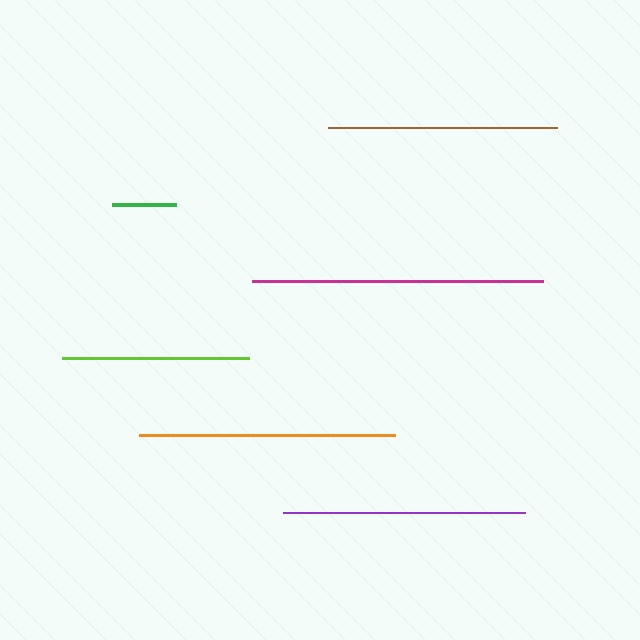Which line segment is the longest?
The magenta line is the longest at approximately 291 pixels.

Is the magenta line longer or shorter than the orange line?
The magenta line is longer than the orange line.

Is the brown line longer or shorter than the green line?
The brown line is longer than the green line.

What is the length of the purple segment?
The purple segment is approximately 242 pixels long.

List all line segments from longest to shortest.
From longest to shortest: magenta, orange, purple, brown, lime, green.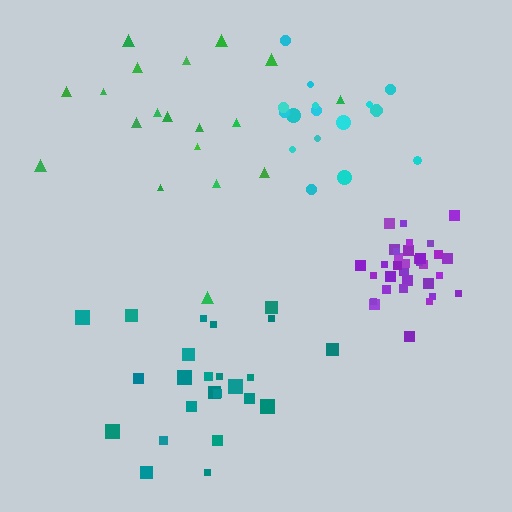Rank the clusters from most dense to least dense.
purple, cyan, teal, green.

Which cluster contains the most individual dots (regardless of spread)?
Purple (34).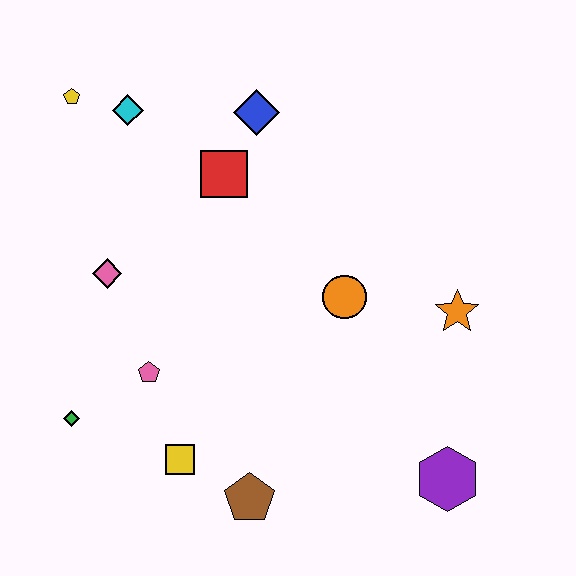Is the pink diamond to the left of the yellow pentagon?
No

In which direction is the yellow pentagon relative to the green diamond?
The yellow pentagon is above the green diamond.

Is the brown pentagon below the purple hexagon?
Yes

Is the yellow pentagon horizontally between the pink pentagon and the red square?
No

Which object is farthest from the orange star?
The yellow pentagon is farthest from the orange star.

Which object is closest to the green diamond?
The pink pentagon is closest to the green diamond.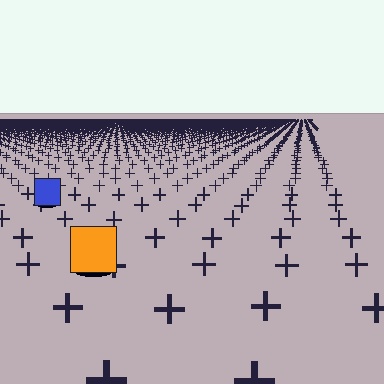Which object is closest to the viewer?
The orange square is closest. The texture marks near it are larger and more spread out.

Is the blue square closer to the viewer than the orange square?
No. The orange square is closer — you can tell from the texture gradient: the ground texture is coarser near it.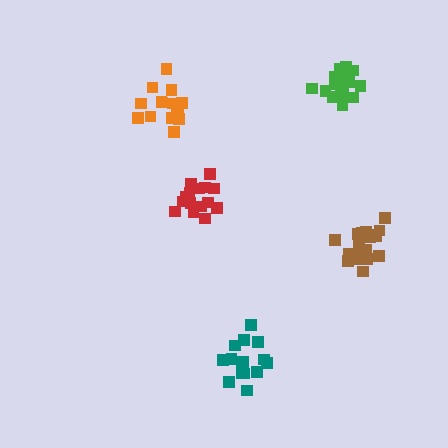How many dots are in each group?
Group 1: 16 dots, Group 2: 21 dots, Group 3: 15 dots, Group 4: 20 dots, Group 5: 15 dots (87 total).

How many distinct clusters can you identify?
There are 5 distinct clusters.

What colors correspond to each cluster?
The clusters are colored: teal, brown, red, green, orange.